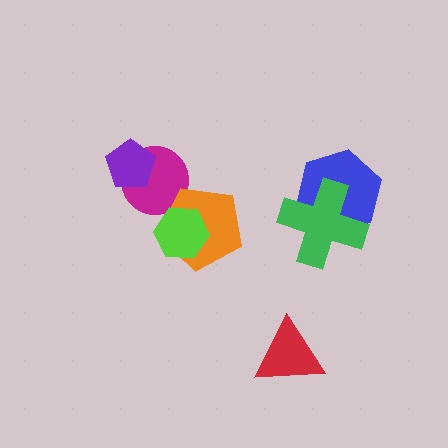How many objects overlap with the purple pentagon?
1 object overlaps with the purple pentagon.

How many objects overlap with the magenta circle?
2 objects overlap with the magenta circle.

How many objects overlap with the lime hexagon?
1 object overlaps with the lime hexagon.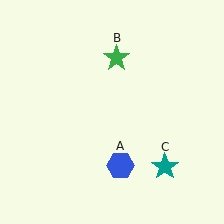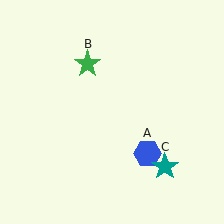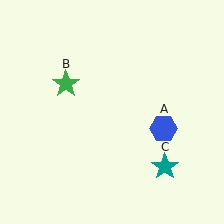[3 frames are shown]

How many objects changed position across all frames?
2 objects changed position: blue hexagon (object A), green star (object B).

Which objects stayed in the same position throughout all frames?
Teal star (object C) remained stationary.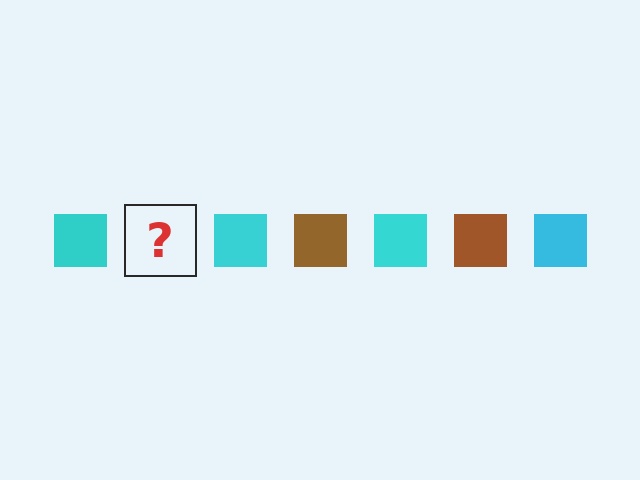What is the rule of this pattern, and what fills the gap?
The rule is that the pattern cycles through cyan, brown squares. The gap should be filled with a brown square.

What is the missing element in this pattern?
The missing element is a brown square.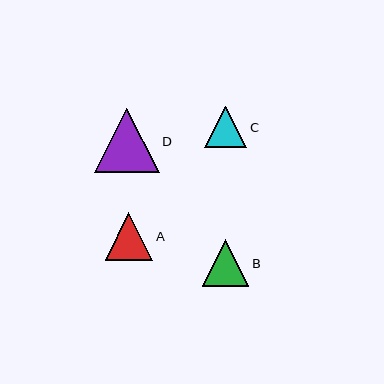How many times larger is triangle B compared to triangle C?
Triangle B is approximately 1.1 times the size of triangle C.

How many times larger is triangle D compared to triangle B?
Triangle D is approximately 1.4 times the size of triangle B.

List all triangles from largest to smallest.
From largest to smallest: D, A, B, C.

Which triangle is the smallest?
Triangle C is the smallest with a size of approximately 42 pixels.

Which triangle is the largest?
Triangle D is the largest with a size of approximately 64 pixels.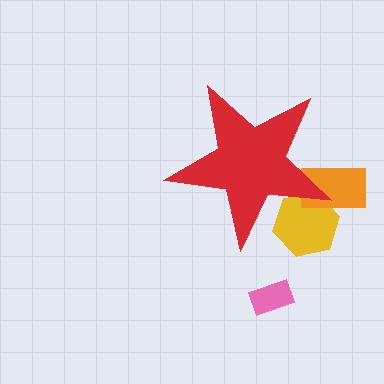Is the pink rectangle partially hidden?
No, the pink rectangle is fully visible.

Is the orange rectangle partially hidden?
Yes, the orange rectangle is partially hidden behind the red star.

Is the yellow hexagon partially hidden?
Yes, the yellow hexagon is partially hidden behind the red star.